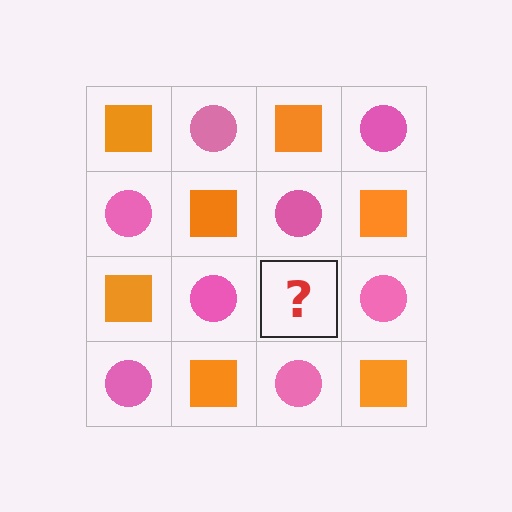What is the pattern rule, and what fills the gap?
The rule is that it alternates orange square and pink circle in a checkerboard pattern. The gap should be filled with an orange square.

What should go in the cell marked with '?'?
The missing cell should contain an orange square.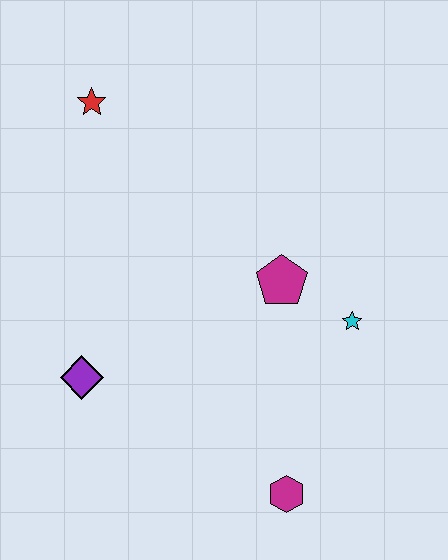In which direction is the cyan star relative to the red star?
The cyan star is to the right of the red star.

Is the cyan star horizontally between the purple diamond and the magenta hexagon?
No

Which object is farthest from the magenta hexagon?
The red star is farthest from the magenta hexagon.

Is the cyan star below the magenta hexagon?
No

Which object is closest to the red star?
The magenta pentagon is closest to the red star.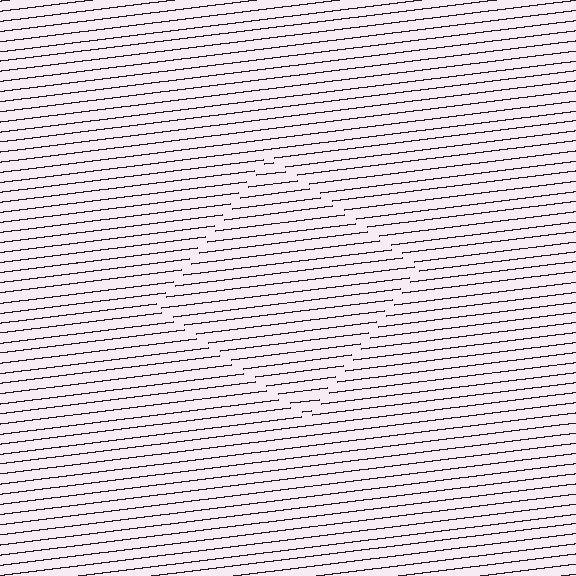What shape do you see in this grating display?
An illusory square. The interior of the shape contains the same grating, shifted by half a period — the contour is defined by the phase discontinuity where line-ends from the inner and outer gratings abut.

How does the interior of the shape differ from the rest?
The interior of the shape contains the same grating, shifted by half a period — the contour is defined by the phase discontinuity where line-ends from the inner and outer gratings abut.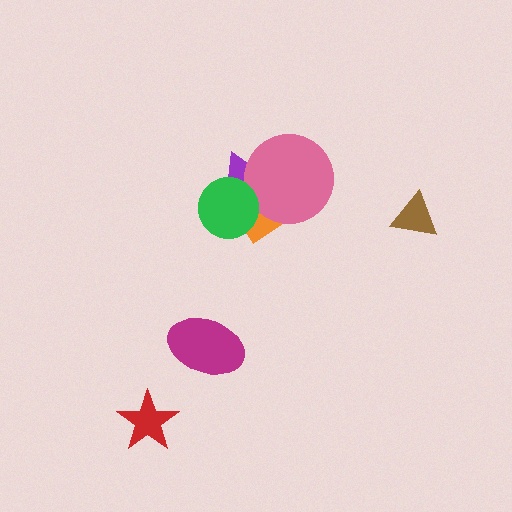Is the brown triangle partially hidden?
No, no other shape covers it.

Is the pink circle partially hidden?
Yes, it is partially covered by another shape.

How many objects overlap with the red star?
0 objects overlap with the red star.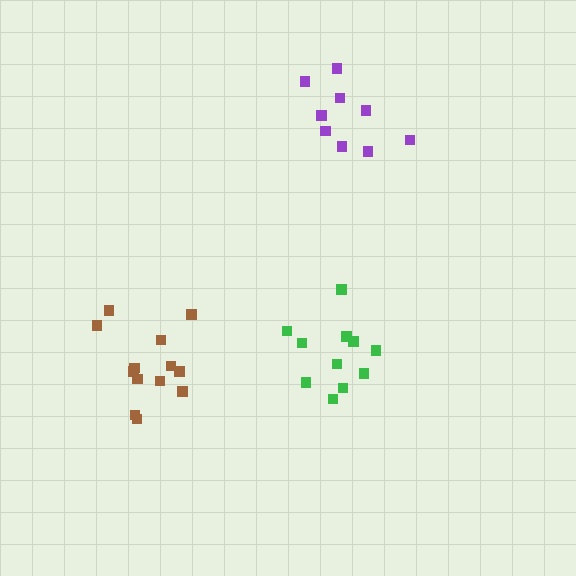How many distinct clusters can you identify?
There are 3 distinct clusters.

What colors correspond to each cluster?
The clusters are colored: green, brown, purple.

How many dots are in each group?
Group 1: 11 dots, Group 2: 13 dots, Group 3: 9 dots (33 total).